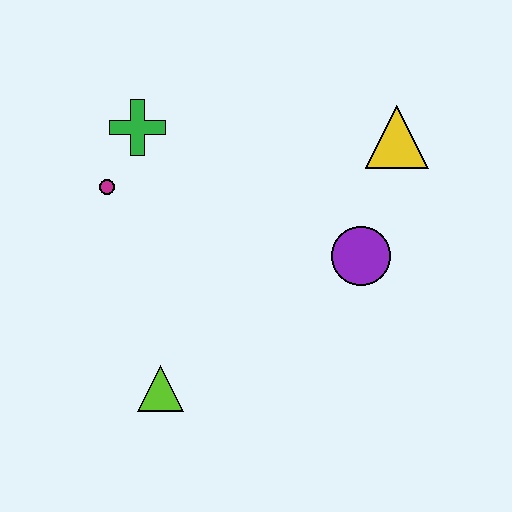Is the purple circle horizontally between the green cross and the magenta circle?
No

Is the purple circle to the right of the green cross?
Yes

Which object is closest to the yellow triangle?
The purple circle is closest to the yellow triangle.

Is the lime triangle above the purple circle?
No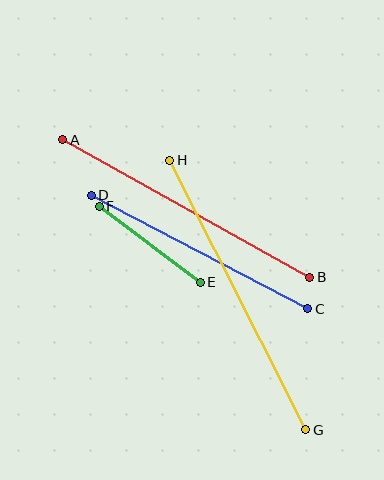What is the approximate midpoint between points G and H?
The midpoint is at approximately (238, 295) pixels.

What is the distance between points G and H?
The distance is approximately 302 pixels.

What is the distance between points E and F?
The distance is approximately 127 pixels.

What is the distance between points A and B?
The distance is approximately 283 pixels.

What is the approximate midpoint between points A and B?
The midpoint is at approximately (186, 208) pixels.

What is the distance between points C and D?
The distance is approximately 244 pixels.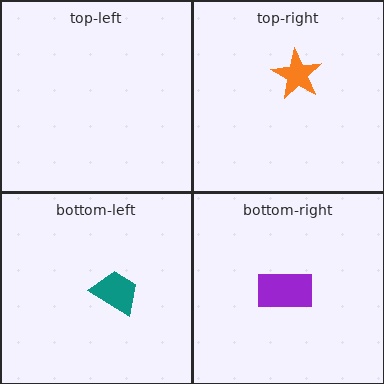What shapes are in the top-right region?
The orange star.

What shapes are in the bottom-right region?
The purple rectangle.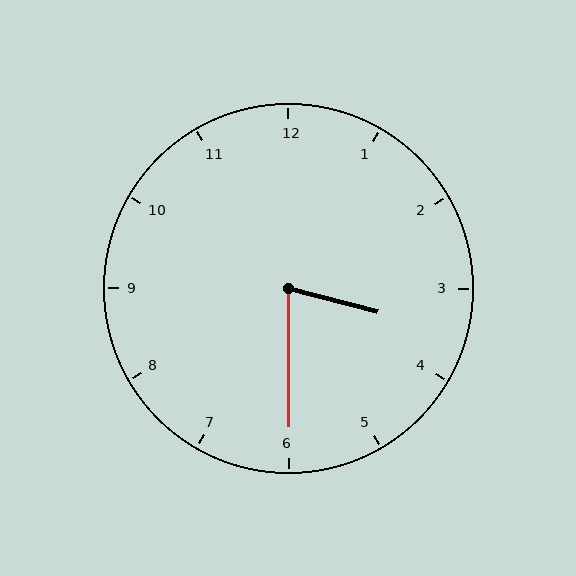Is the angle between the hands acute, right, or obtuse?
It is acute.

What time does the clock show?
3:30.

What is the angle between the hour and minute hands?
Approximately 75 degrees.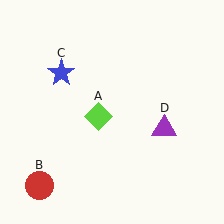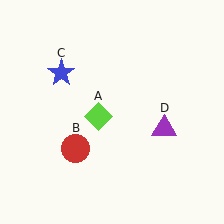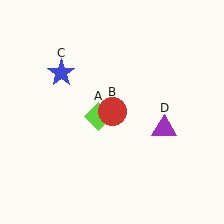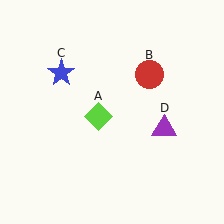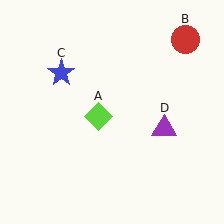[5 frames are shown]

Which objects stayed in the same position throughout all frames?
Lime diamond (object A) and blue star (object C) and purple triangle (object D) remained stationary.